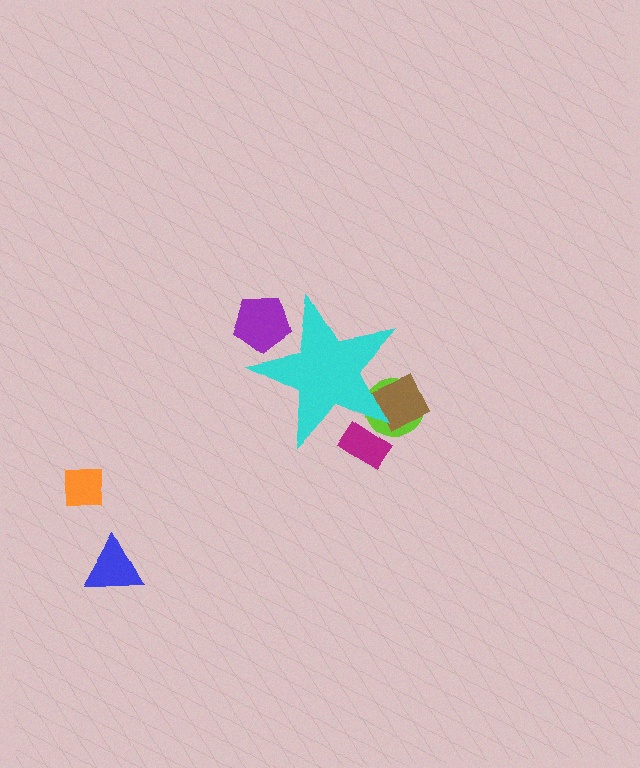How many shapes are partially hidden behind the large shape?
4 shapes are partially hidden.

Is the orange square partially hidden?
No, the orange square is fully visible.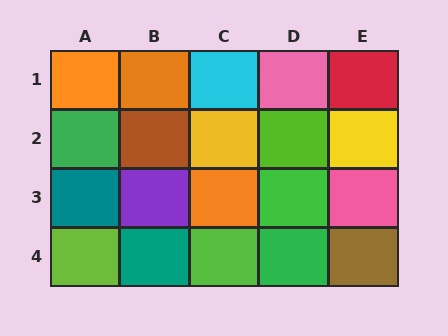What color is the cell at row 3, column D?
Green.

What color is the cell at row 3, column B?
Purple.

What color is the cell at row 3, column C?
Orange.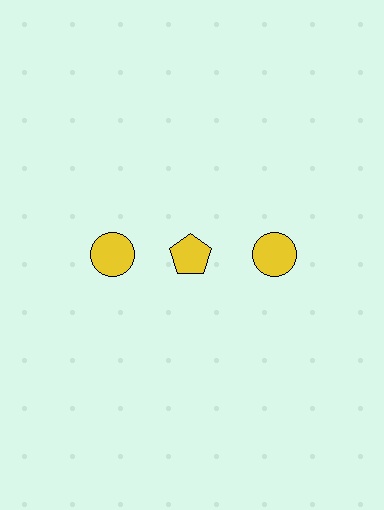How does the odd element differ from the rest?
It has a different shape: pentagon instead of circle.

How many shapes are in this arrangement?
There are 3 shapes arranged in a grid pattern.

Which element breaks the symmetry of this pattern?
The yellow pentagon in the top row, second from left column breaks the symmetry. All other shapes are yellow circles.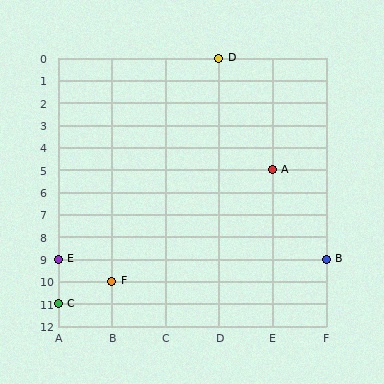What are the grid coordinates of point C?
Point C is at grid coordinates (A, 11).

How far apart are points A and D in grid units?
Points A and D are 1 column and 5 rows apart (about 5.1 grid units diagonally).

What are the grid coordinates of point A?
Point A is at grid coordinates (E, 5).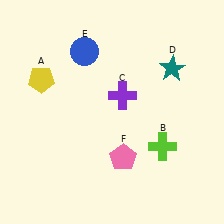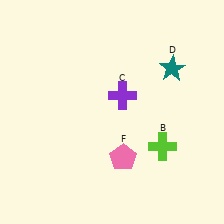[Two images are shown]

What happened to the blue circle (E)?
The blue circle (E) was removed in Image 2. It was in the top-left area of Image 1.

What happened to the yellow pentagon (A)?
The yellow pentagon (A) was removed in Image 2. It was in the top-left area of Image 1.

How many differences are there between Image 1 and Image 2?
There are 2 differences between the two images.